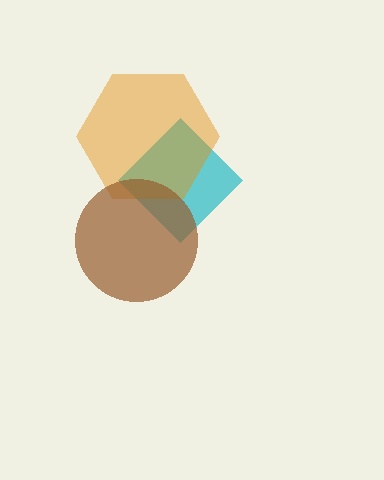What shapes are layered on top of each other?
The layered shapes are: a cyan diamond, an orange hexagon, a brown circle.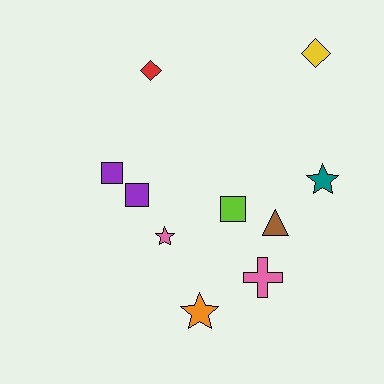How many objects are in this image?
There are 10 objects.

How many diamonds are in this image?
There are 2 diamonds.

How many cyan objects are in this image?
There are no cyan objects.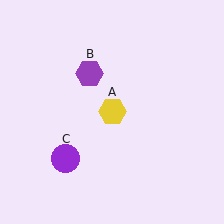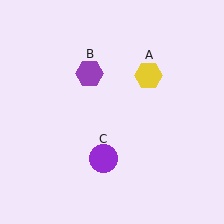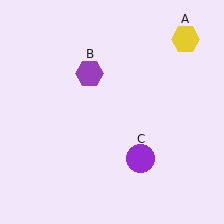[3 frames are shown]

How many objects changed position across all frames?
2 objects changed position: yellow hexagon (object A), purple circle (object C).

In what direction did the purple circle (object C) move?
The purple circle (object C) moved right.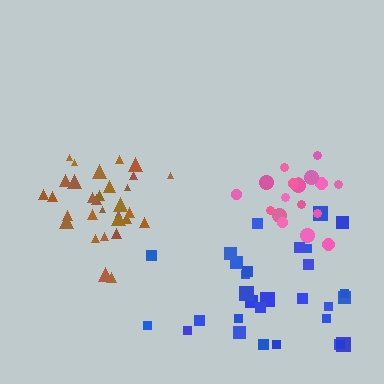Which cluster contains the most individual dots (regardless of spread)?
Brown (31).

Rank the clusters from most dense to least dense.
brown, pink, blue.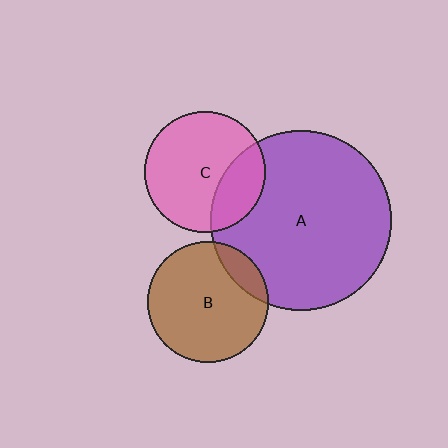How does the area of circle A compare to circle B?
Approximately 2.2 times.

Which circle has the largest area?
Circle A (purple).